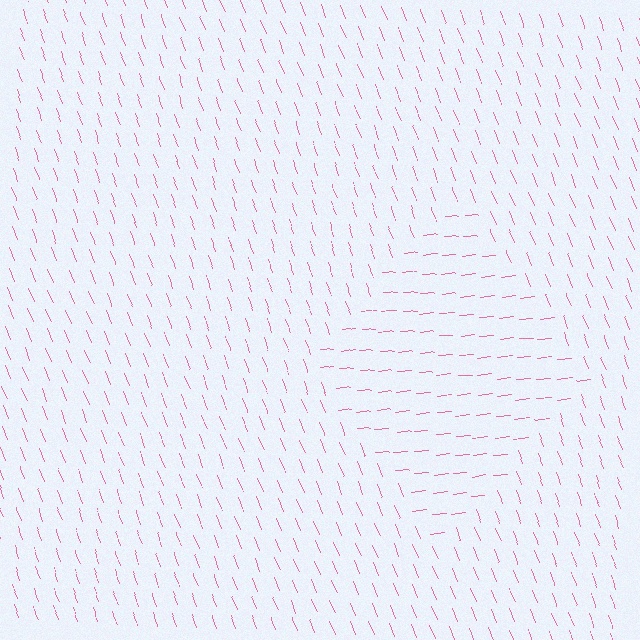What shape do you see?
I see a diamond.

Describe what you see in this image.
The image is filled with small pink line segments. A diamond region in the image has lines oriented differently from the surrounding lines, creating a visible texture boundary.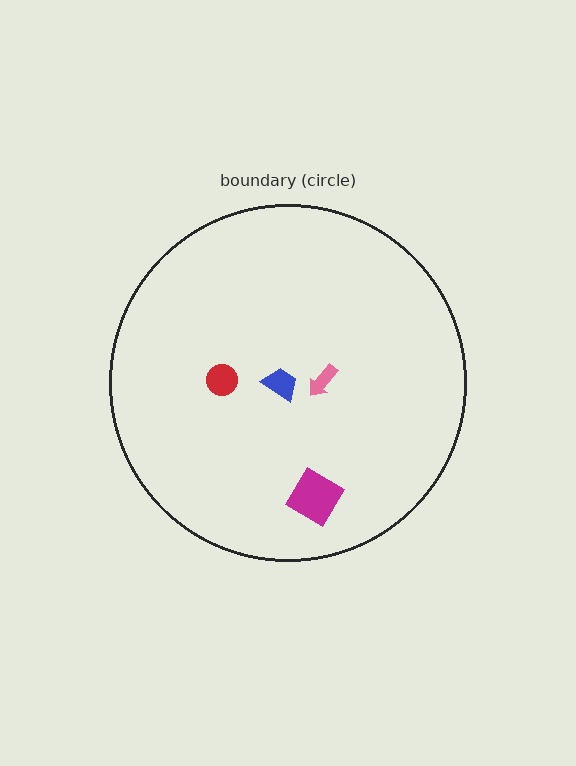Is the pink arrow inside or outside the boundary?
Inside.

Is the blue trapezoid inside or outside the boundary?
Inside.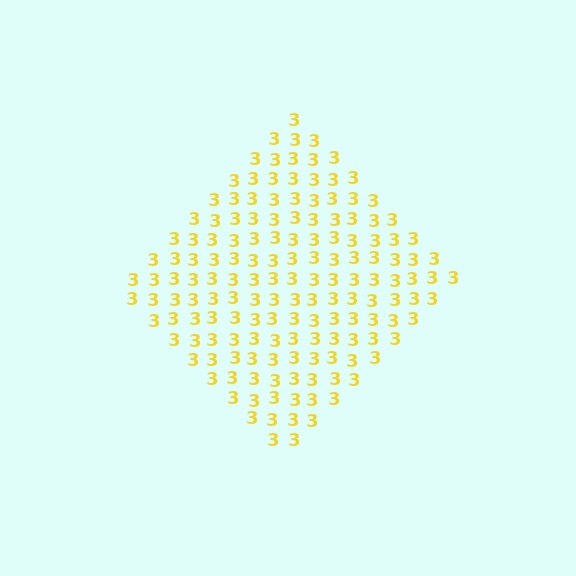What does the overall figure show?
The overall figure shows a diamond.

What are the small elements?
The small elements are digit 3's.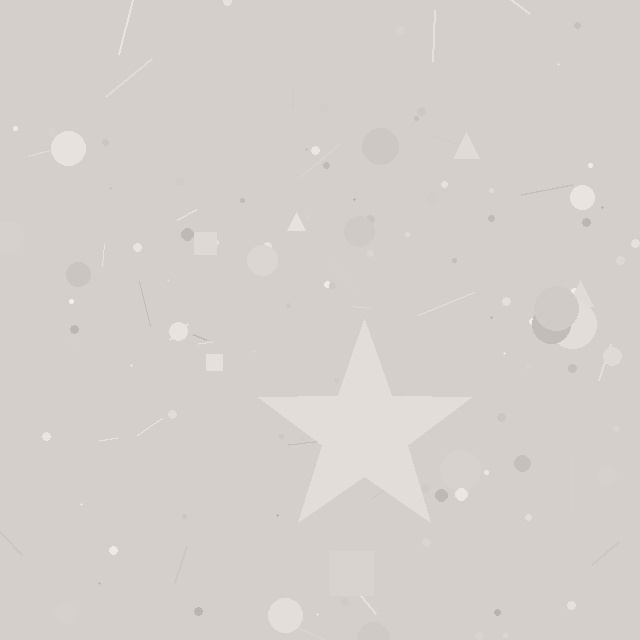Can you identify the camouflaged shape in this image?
The camouflaged shape is a star.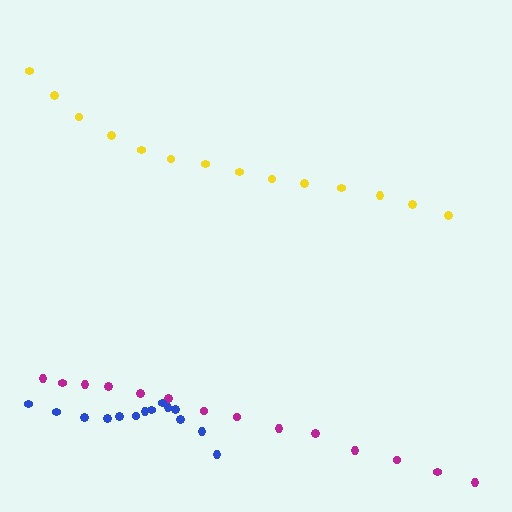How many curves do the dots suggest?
There are 3 distinct paths.